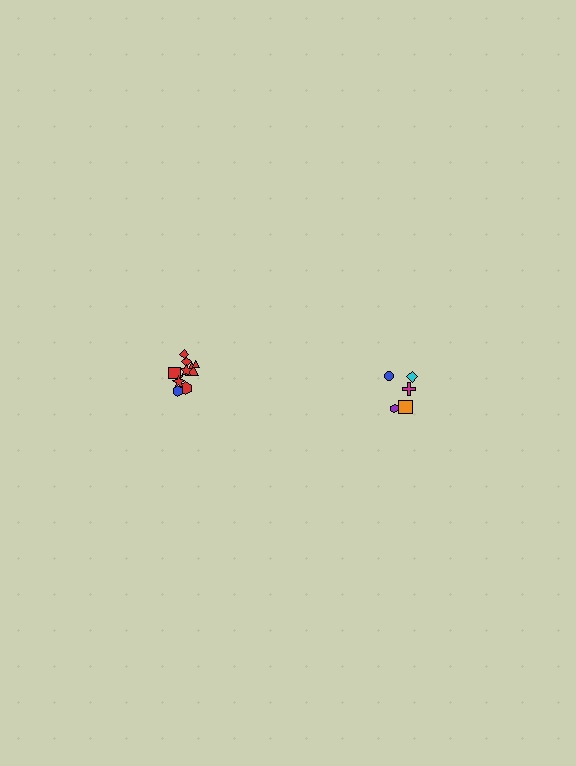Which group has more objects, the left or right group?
The left group.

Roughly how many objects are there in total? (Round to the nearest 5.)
Roughly 15 objects in total.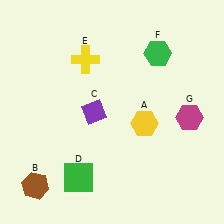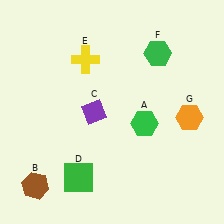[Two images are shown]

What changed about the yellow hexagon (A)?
In Image 1, A is yellow. In Image 2, it changed to green.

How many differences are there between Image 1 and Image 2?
There are 2 differences between the two images.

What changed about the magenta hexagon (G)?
In Image 1, G is magenta. In Image 2, it changed to orange.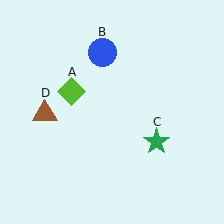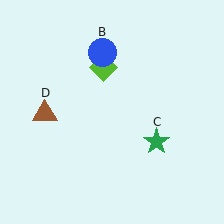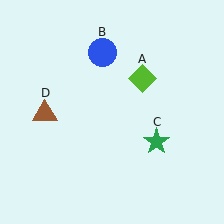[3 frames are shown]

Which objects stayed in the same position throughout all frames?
Blue circle (object B) and green star (object C) and brown triangle (object D) remained stationary.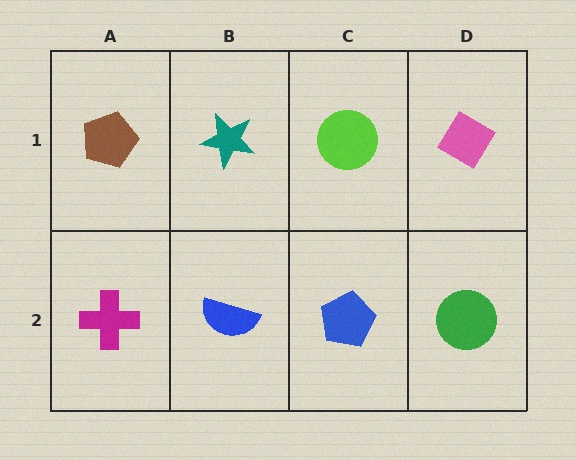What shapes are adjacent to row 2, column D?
A pink diamond (row 1, column D), a blue pentagon (row 2, column C).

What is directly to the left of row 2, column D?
A blue pentagon.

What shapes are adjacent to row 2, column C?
A lime circle (row 1, column C), a blue semicircle (row 2, column B), a green circle (row 2, column D).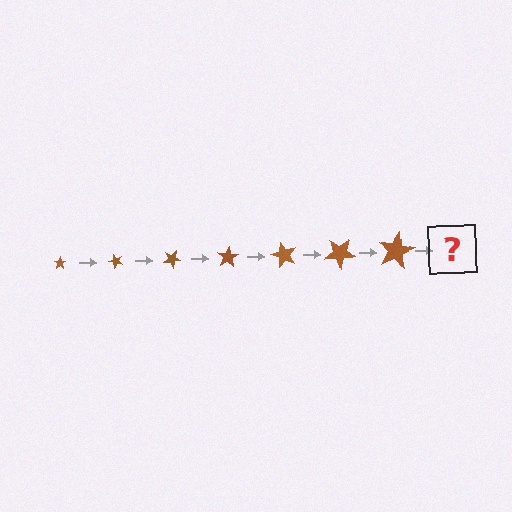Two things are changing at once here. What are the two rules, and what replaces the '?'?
The two rules are that the star grows larger each step and it rotates 50 degrees each step. The '?' should be a star, larger than the previous one and rotated 350 degrees from the start.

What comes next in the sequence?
The next element should be a star, larger than the previous one and rotated 350 degrees from the start.